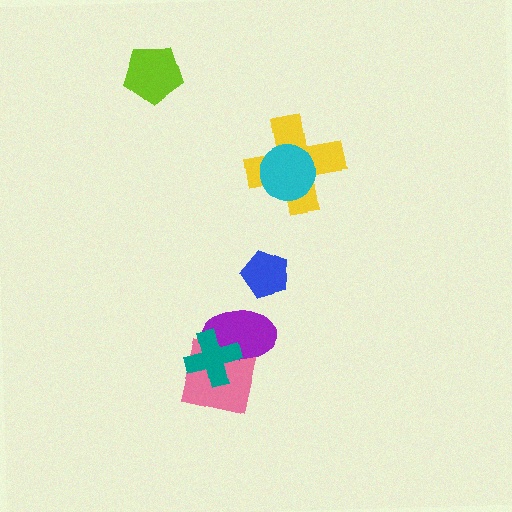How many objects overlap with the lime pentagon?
0 objects overlap with the lime pentagon.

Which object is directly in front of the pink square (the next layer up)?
The purple ellipse is directly in front of the pink square.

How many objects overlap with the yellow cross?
1 object overlaps with the yellow cross.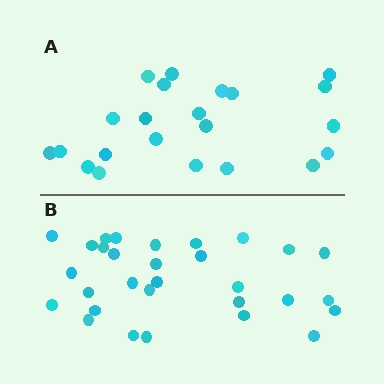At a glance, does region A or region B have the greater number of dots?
Region B (the bottom region) has more dots.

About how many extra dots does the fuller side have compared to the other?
Region B has roughly 8 or so more dots than region A.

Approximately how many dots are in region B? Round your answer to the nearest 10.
About 30 dots.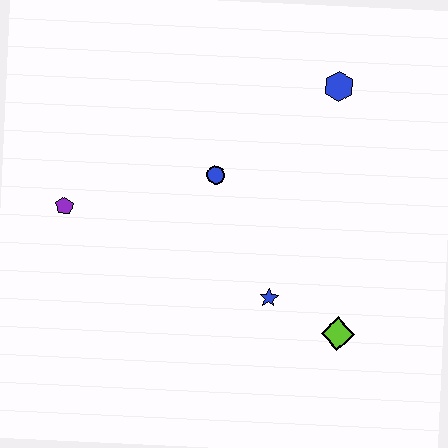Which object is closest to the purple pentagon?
The blue circle is closest to the purple pentagon.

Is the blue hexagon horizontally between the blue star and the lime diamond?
Yes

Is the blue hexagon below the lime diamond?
No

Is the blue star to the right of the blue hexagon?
No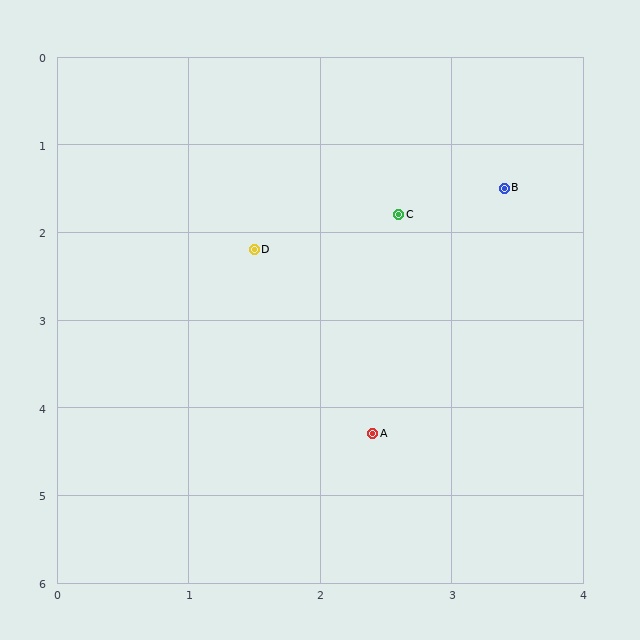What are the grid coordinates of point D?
Point D is at approximately (1.5, 2.2).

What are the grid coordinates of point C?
Point C is at approximately (2.6, 1.8).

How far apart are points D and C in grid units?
Points D and C are about 1.2 grid units apart.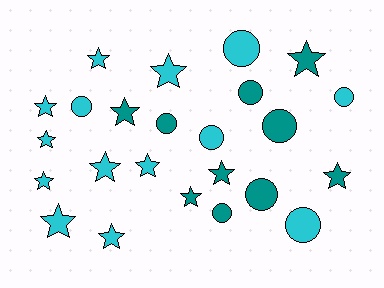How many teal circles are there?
There are 5 teal circles.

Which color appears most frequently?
Cyan, with 14 objects.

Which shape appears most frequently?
Star, with 14 objects.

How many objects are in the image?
There are 24 objects.